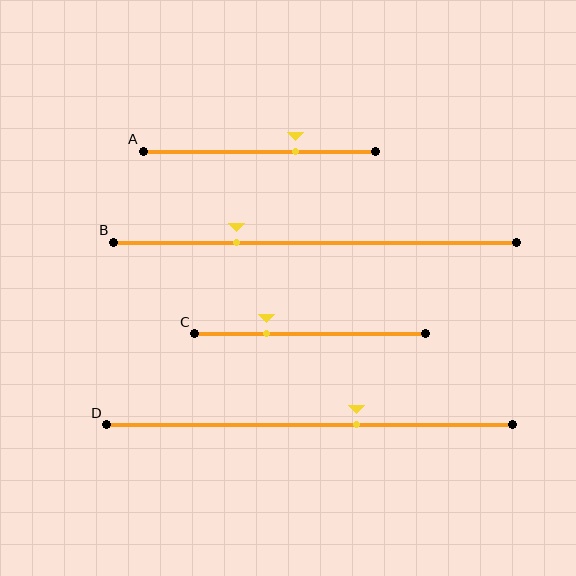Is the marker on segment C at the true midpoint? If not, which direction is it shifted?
No, the marker on segment C is shifted to the left by about 19% of the segment length.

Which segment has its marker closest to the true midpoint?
Segment D has its marker closest to the true midpoint.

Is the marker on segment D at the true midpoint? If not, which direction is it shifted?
No, the marker on segment D is shifted to the right by about 12% of the segment length.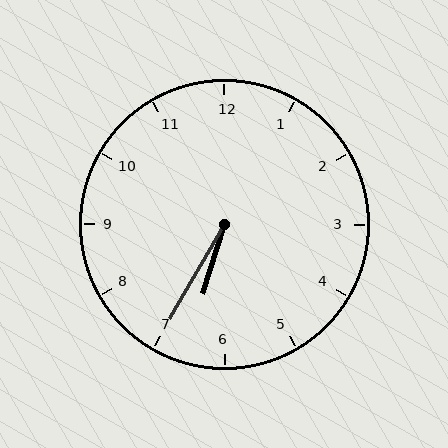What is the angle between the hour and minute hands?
Approximately 12 degrees.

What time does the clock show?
6:35.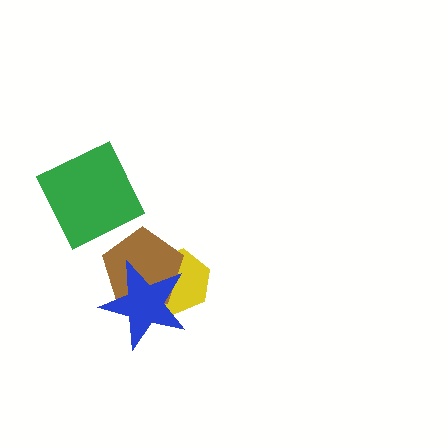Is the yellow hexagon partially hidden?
Yes, it is partially covered by another shape.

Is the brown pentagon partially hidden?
Yes, it is partially covered by another shape.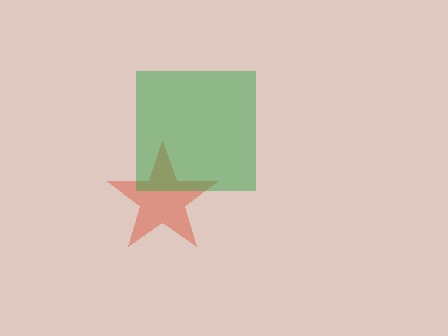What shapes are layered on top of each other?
The layered shapes are: a red star, a green square.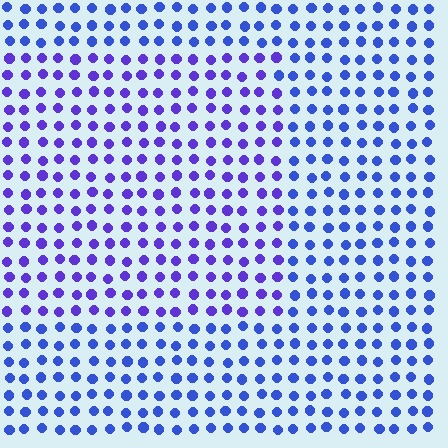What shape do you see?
I see a rectangle.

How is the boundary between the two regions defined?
The boundary is defined purely by a slight shift in hue (about 28 degrees). Spacing, size, and orientation are identical on both sides.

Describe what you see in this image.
The image is filled with small blue elements in a uniform arrangement. A rectangle-shaped region is visible where the elements are tinted to a slightly different hue, forming a subtle color boundary.